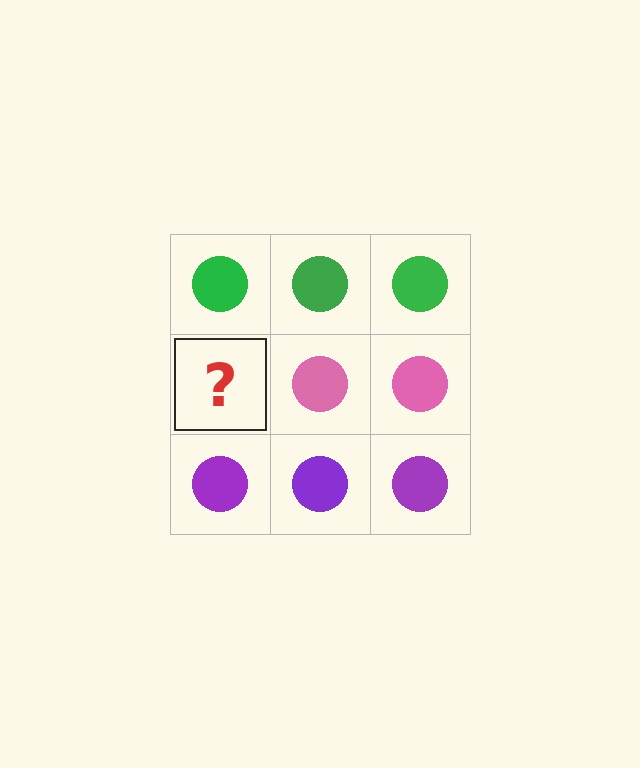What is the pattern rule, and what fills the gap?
The rule is that each row has a consistent color. The gap should be filled with a pink circle.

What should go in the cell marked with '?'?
The missing cell should contain a pink circle.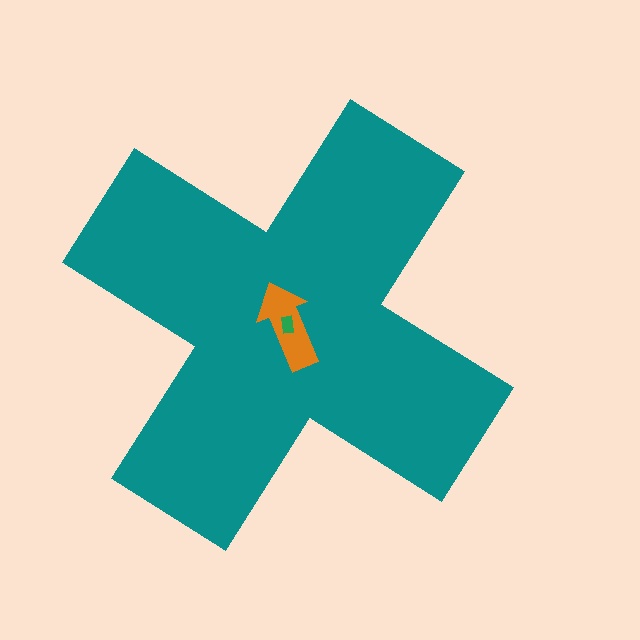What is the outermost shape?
The teal cross.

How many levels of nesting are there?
3.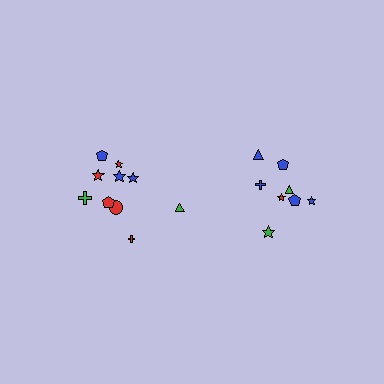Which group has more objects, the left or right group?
The left group.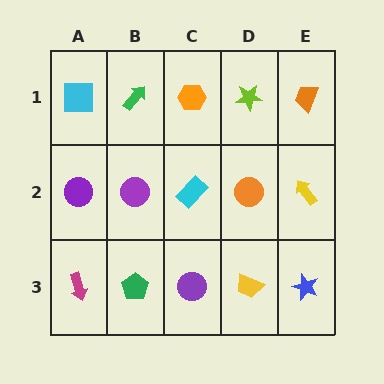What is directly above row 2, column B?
A green arrow.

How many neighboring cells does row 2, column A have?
3.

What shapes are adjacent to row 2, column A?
A cyan square (row 1, column A), a magenta arrow (row 3, column A), a purple circle (row 2, column B).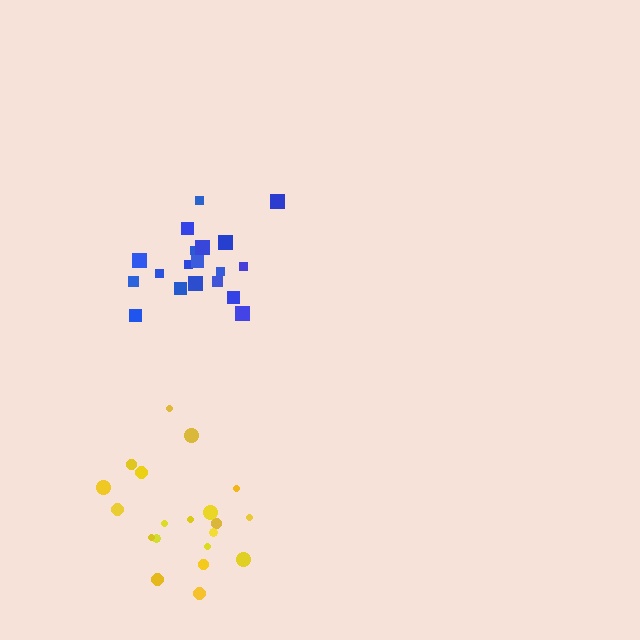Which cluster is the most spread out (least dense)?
Yellow.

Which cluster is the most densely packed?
Blue.